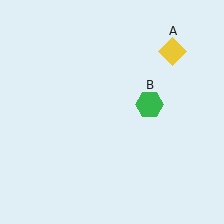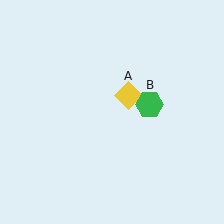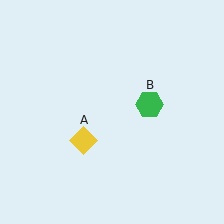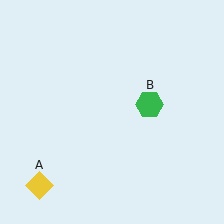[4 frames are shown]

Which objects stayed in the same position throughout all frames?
Green hexagon (object B) remained stationary.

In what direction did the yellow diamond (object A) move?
The yellow diamond (object A) moved down and to the left.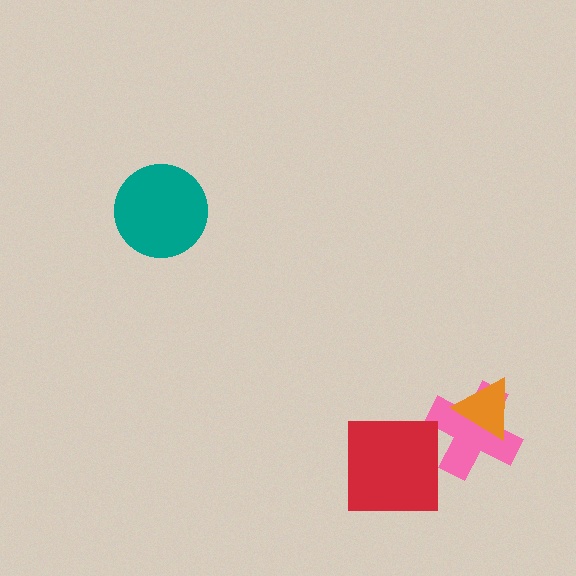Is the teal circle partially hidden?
No, no other shape covers it.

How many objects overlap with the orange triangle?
1 object overlaps with the orange triangle.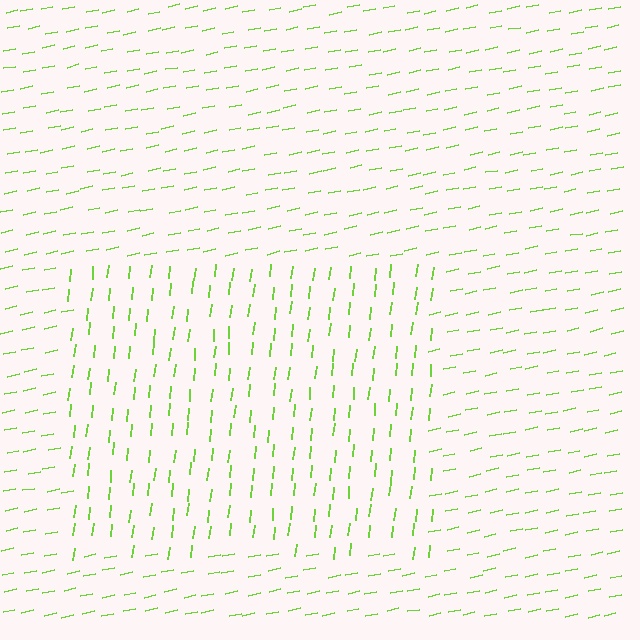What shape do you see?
I see a rectangle.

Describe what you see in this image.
The image is filled with small lime line segments. A rectangle region in the image has lines oriented differently from the surrounding lines, creating a visible texture boundary.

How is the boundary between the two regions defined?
The boundary is defined purely by a change in line orientation (approximately 72 degrees difference). All lines are the same color and thickness.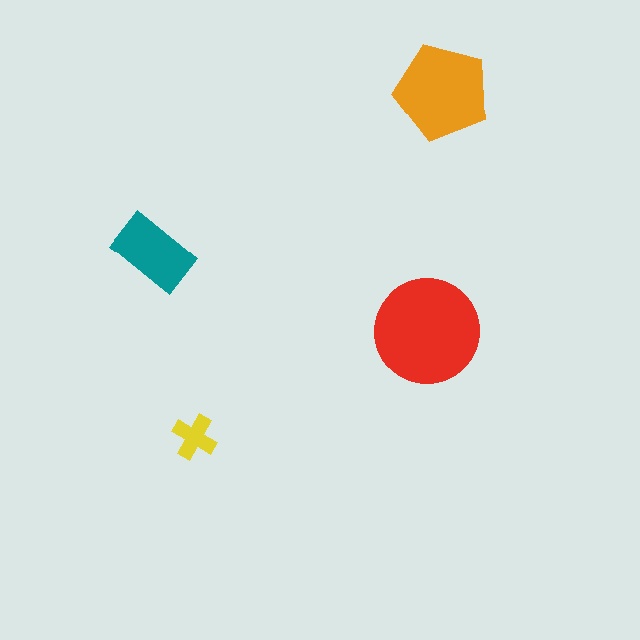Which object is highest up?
The orange pentagon is topmost.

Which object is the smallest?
The yellow cross.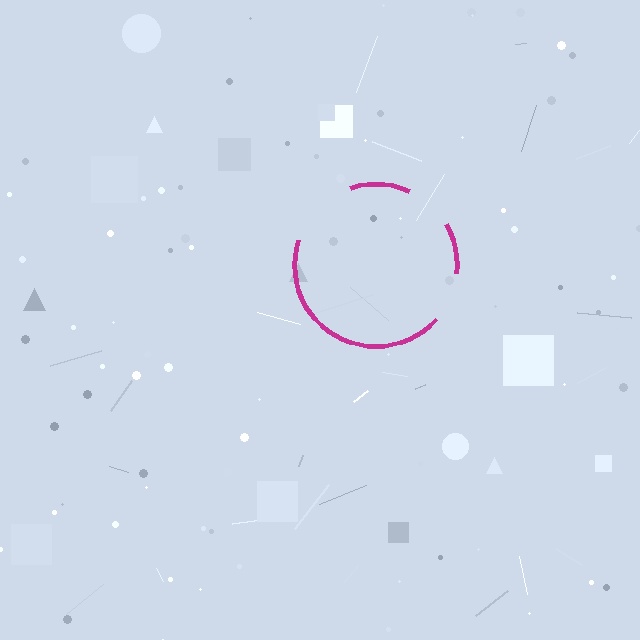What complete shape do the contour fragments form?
The contour fragments form a circle.